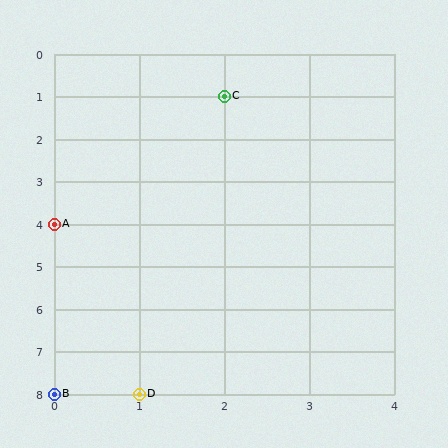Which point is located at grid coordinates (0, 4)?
Point A is at (0, 4).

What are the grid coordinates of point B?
Point B is at grid coordinates (0, 8).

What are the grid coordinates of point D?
Point D is at grid coordinates (1, 8).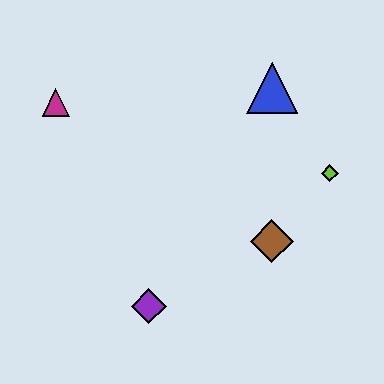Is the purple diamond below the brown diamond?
Yes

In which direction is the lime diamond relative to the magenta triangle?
The lime diamond is to the right of the magenta triangle.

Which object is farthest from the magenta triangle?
The lime diamond is farthest from the magenta triangle.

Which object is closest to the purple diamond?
The brown diamond is closest to the purple diamond.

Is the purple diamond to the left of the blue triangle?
Yes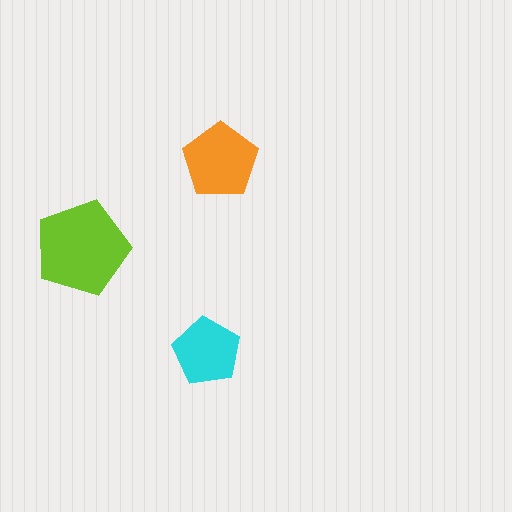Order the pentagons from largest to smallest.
the lime one, the orange one, the cyan one.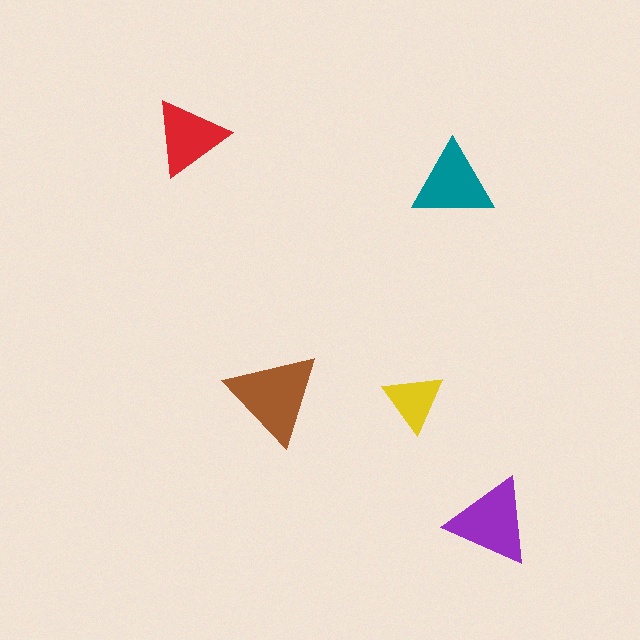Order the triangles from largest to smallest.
the brown one, the purple one, the teal one, the red one, the yellow one.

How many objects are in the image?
There are 5 objects in the image.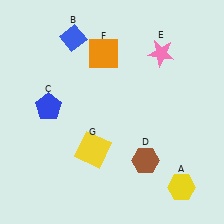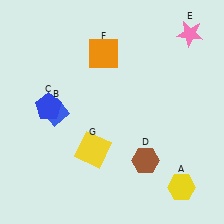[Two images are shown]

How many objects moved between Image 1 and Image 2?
2 objects moved between the two images.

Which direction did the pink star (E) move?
The pink star (E) moved right.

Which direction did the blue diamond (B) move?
The blue diamond (B) moved down.